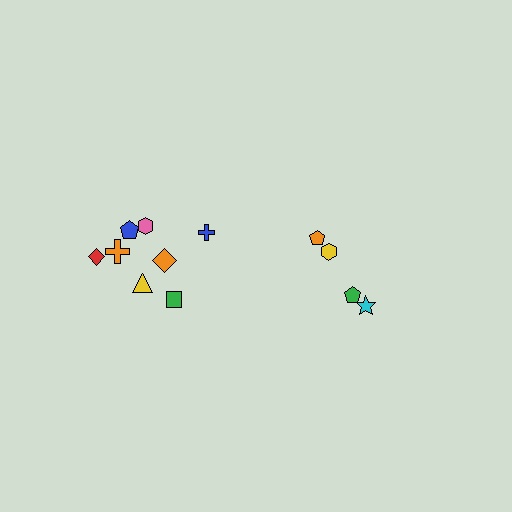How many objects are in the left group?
There are 8 objects.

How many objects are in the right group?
There are 4 objects.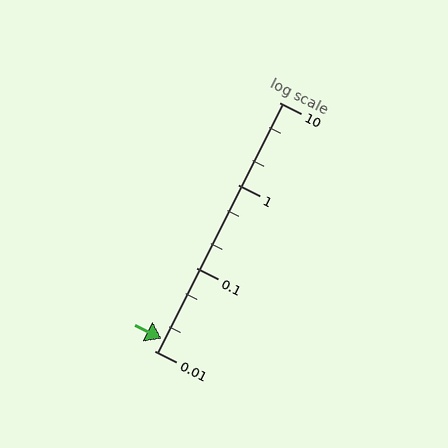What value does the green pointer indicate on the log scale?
The pointer indicates approximately 0.014.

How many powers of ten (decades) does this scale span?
The scale spans 3 decades, from 0.01 to 10.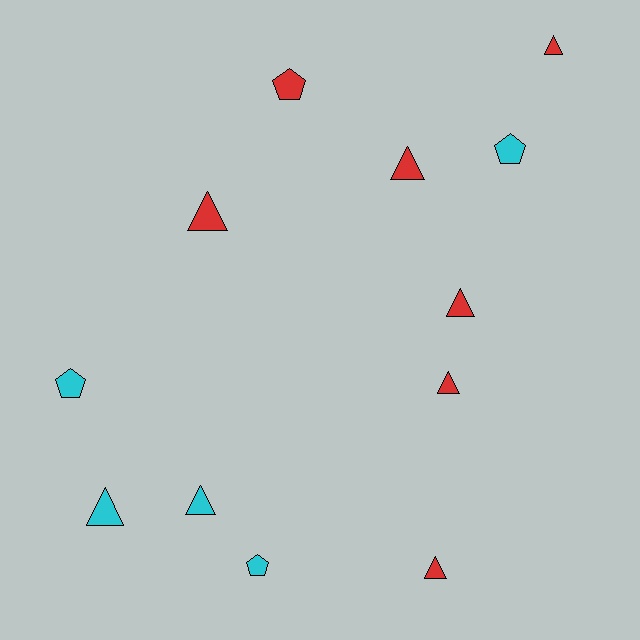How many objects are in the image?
There are 12 objects.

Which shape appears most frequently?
Triangle, with 8 objects.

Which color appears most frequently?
Red, with 7 objects.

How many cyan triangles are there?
There are 2 cyan triangles.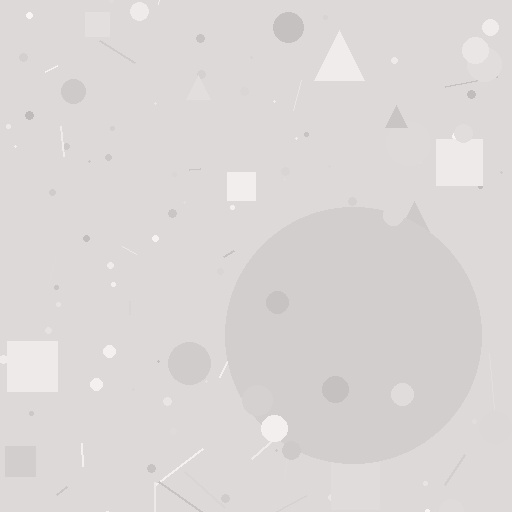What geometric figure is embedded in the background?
A circle is embedded in the background.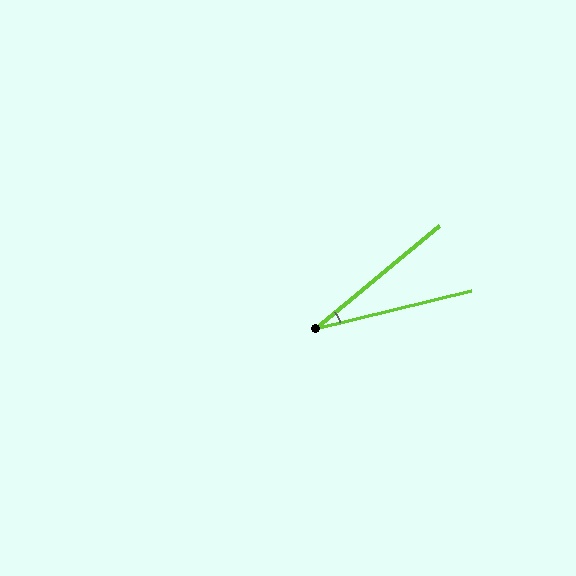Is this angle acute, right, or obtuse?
It is acute.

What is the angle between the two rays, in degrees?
Approximately 26 degrees.